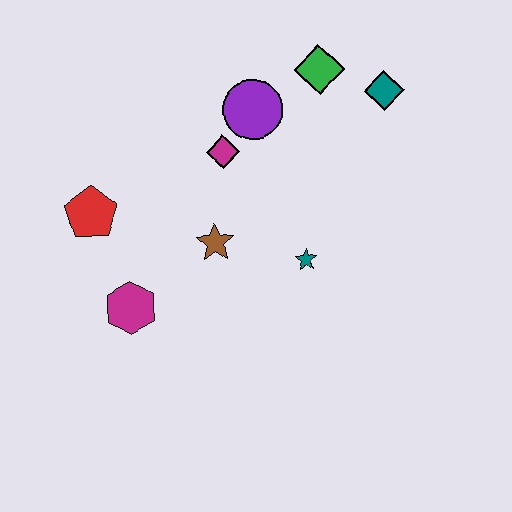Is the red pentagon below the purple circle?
Yes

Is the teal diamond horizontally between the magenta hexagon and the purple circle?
No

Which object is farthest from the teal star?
The red pentagon is farthest from the teal star.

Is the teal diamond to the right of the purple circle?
Yes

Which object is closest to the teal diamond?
The green diamond is closest to the teal diamond.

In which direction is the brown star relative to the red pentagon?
The brown star is to the right of the red pentagon.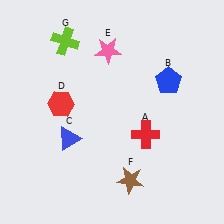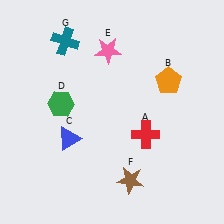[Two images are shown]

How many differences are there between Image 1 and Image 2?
There are 3 differences between the two images.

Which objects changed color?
B changed from blue to orange. D changed from red to green. G changed from lime to teal.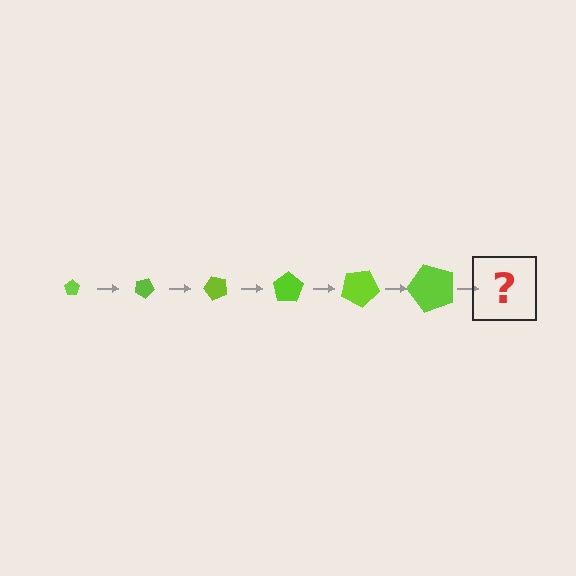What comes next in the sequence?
The next element should be a pentagon, larger than the previous one and rotated 150 degrees from the start.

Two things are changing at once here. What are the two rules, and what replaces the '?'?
The two rules are that the pentagon grows larger each step and it rotates 25 degrees each step. The '?' should be a pentagon, larger than the previous one and rotated 150 degrees from the start.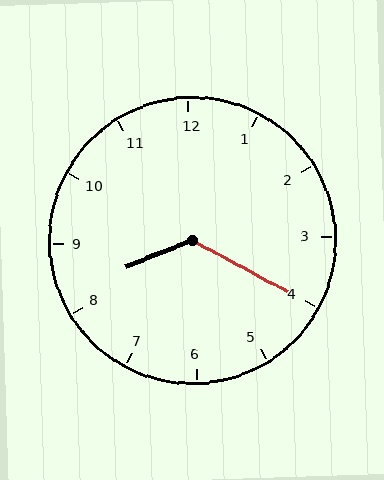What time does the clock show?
8:20.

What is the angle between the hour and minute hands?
Approximately 130 degrees.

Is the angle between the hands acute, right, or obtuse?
It is obtuse.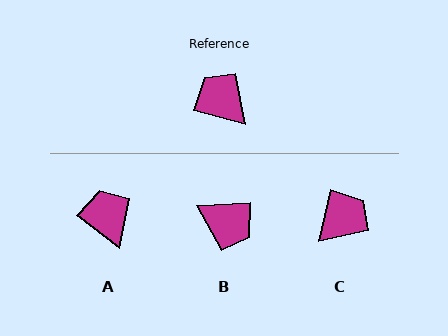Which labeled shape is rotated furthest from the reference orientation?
B, about 162 degrees away.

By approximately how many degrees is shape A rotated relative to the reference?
Approximately 23 degrees clockwise.